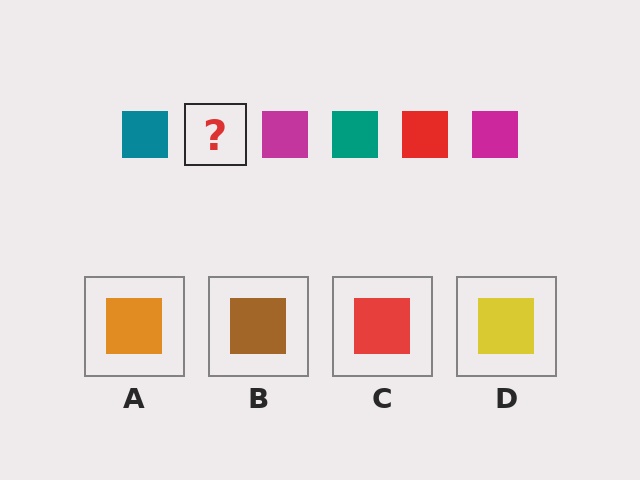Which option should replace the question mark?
Option C.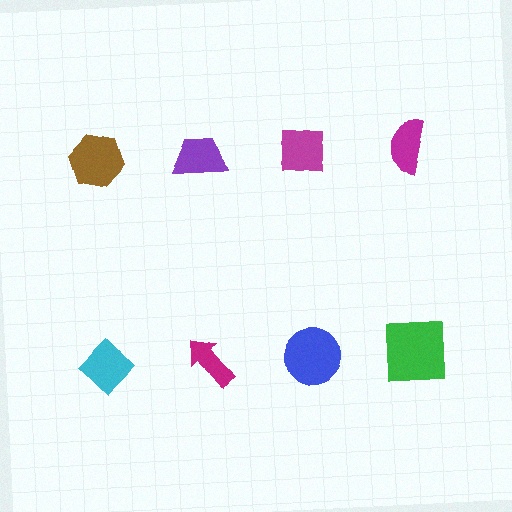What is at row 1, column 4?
A magenta semicircle.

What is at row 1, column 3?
A magenta square.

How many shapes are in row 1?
4 shapes.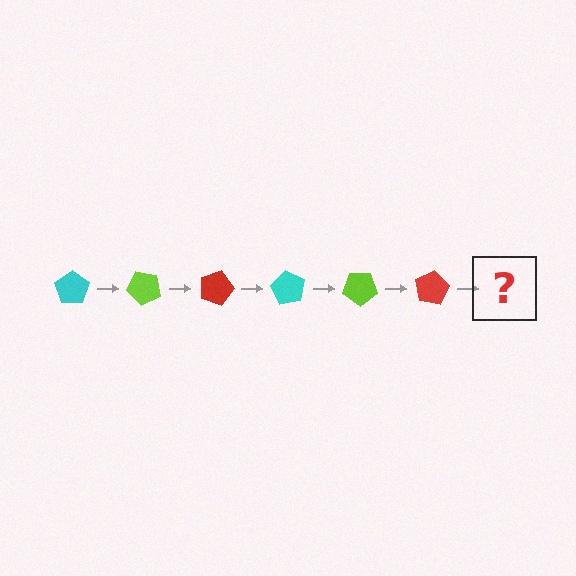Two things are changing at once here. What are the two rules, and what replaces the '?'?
The two rules are that it rotates 45 degrees each step and the color cycles through cyan, lime, and red. The '?' should be a cyan pentagon, rotated 270 degrees from the start.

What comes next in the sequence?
The next element should be a cyan pentagon, rotated 270 degrees from the start.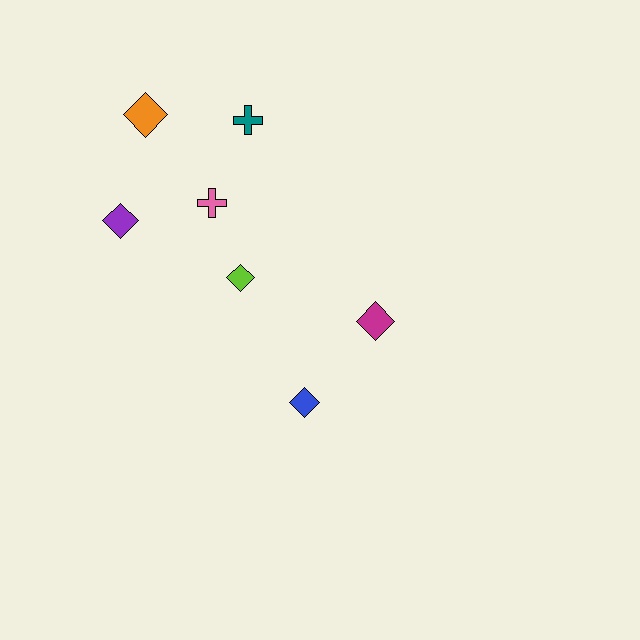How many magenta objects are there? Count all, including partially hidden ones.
There is 1 magenta object.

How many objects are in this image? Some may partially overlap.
There are 7 objects.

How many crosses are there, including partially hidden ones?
There are 2 crosses.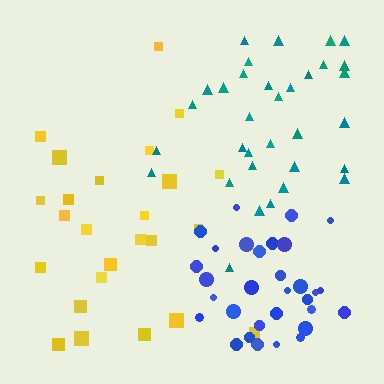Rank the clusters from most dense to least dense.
blue, teal, yellow.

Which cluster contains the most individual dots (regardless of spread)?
Teal (33).